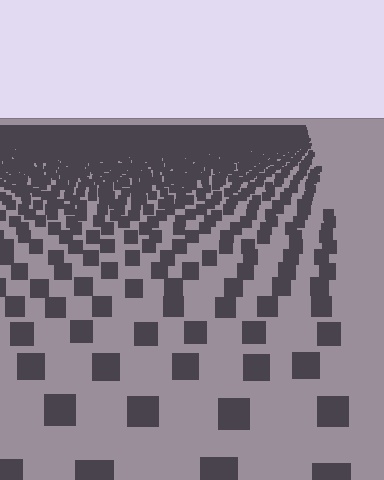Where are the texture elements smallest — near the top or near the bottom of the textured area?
Near the top.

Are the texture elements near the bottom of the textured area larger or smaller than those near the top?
Larger. Near the bottom, elements are closer to the viewer and appear at a bigger on-screen size.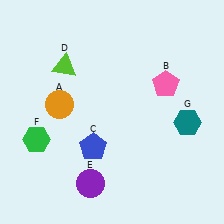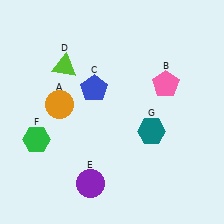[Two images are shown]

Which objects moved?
The objects that moved are: the blue pentagon (C), the teal hexagon (G).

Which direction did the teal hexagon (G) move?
The teal hexagon (G) moved left.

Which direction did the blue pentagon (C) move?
The blue pentagon (C) moved up.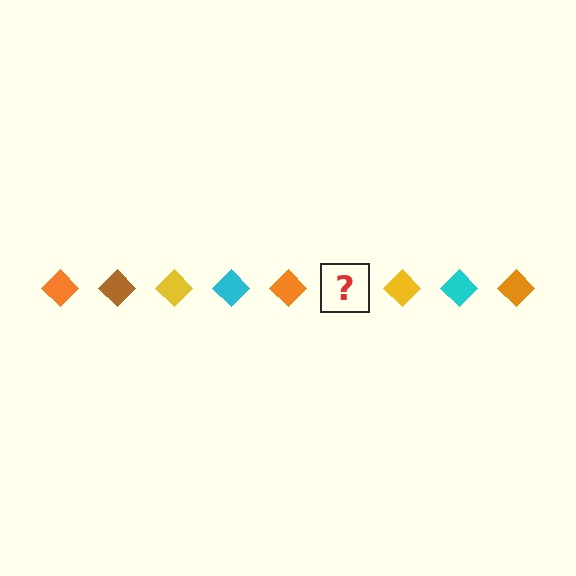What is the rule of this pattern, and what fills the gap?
The rule is that the pattern cycles through orange, brown, yellow, cyan diamonds. The gap should be filled with a brown diamond.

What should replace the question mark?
The question mark should be replaced with a brown diamond.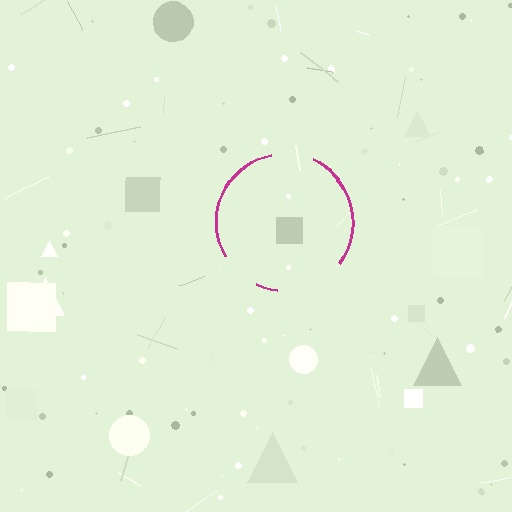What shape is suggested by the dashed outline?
The dashed outline suggests a circle.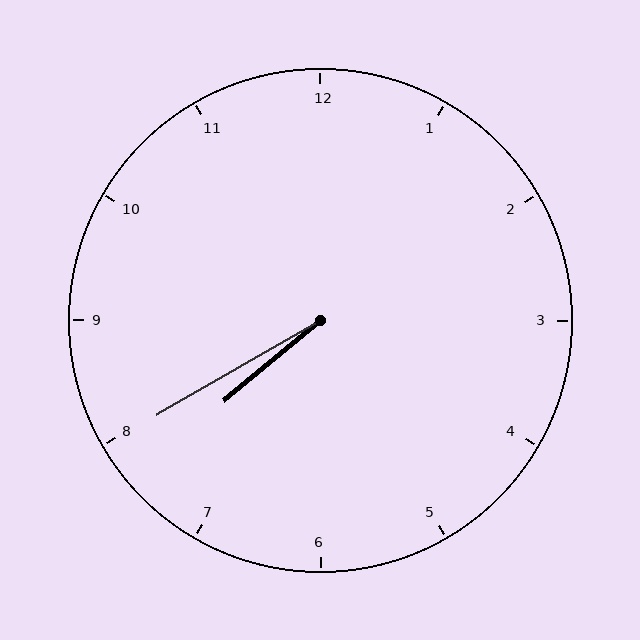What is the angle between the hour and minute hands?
Approximately 10 degrees.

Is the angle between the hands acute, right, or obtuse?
It is acute.